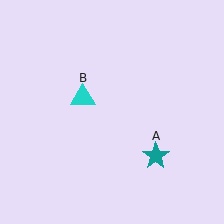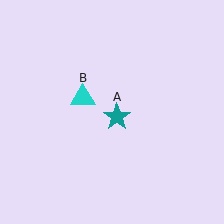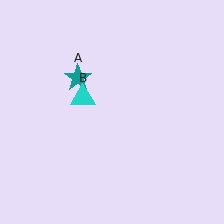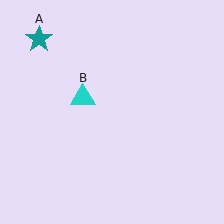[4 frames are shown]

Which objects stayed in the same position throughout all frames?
Cyan triangle (object B) remained stationary.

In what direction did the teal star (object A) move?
The teal star (object A) moved up and to the left.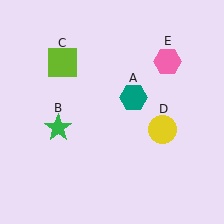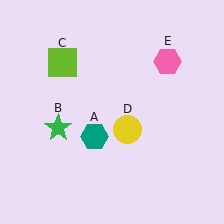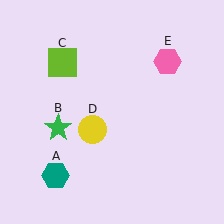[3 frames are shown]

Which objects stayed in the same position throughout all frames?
Green star (object B) and lime square (object C) and pink hexagon (object E) remained stationary.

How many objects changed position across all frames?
2 objects changed position: teal hexagon (object A), yellow circle (object D).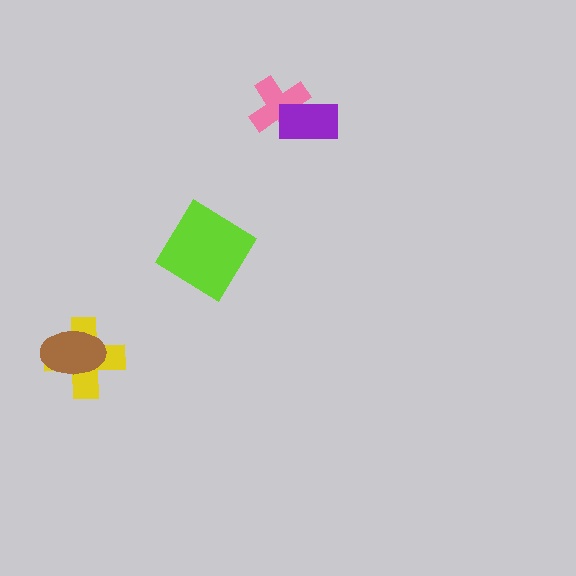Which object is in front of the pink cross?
The purple rectangle is in front of the pink cross.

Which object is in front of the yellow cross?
The brown ellipse is in front of the yellow cross.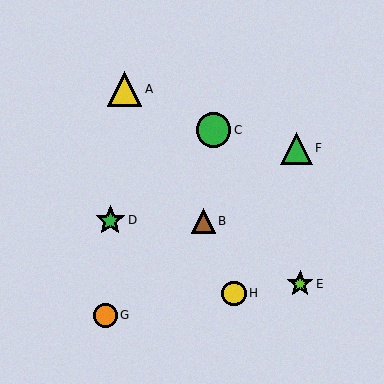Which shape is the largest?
The yellow triangle (labeled A) is the largest.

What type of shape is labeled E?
Shape E is a lime star.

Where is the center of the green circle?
The center of the green circle is at (214, 130).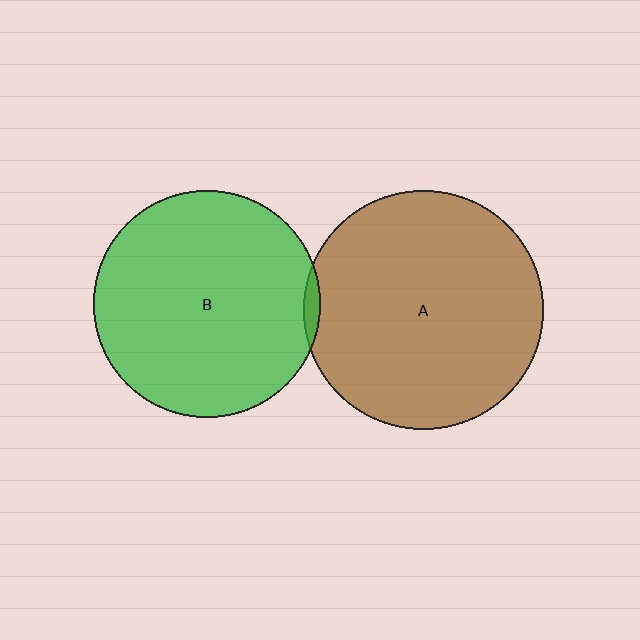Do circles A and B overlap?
Yes.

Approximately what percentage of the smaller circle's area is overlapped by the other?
Approximately 5%.